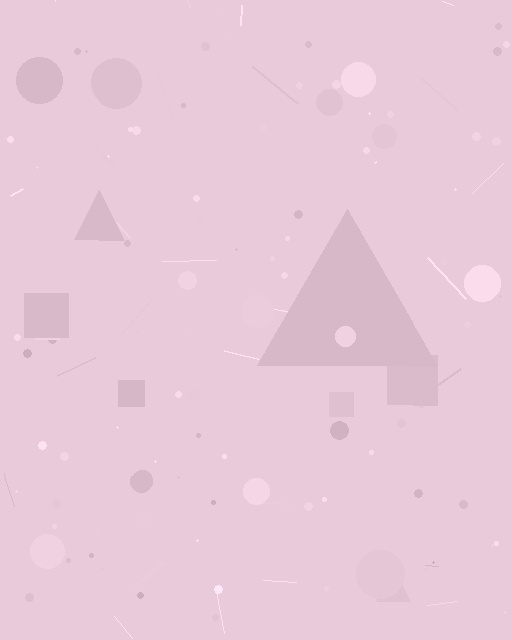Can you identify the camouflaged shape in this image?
The camouflaged shape is a triangle.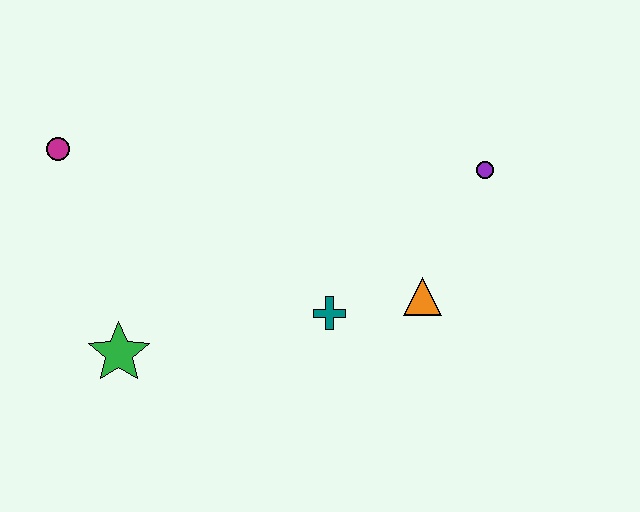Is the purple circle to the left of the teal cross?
No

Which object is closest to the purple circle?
The orange triangle is closest to the purple circle.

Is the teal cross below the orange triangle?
Yes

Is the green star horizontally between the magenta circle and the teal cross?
Yes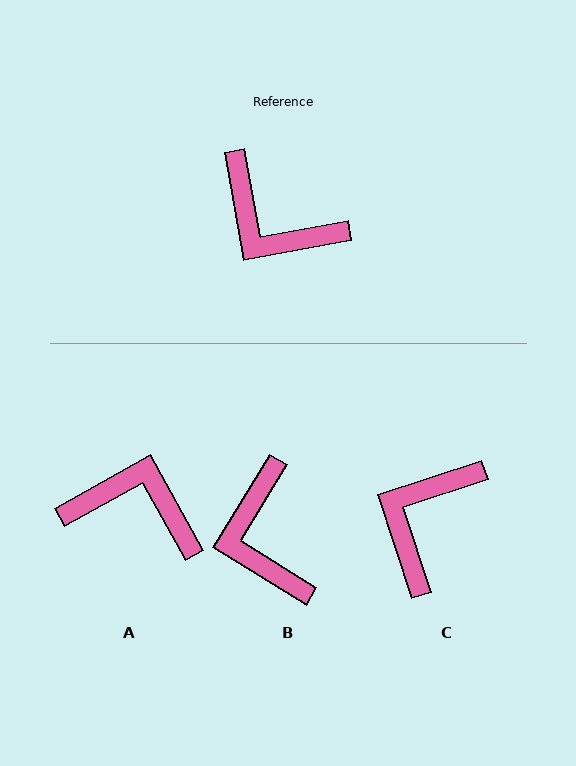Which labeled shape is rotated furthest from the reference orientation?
A, about 161 degrees away.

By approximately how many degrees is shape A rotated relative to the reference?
Approximately 161 degrees clockwise.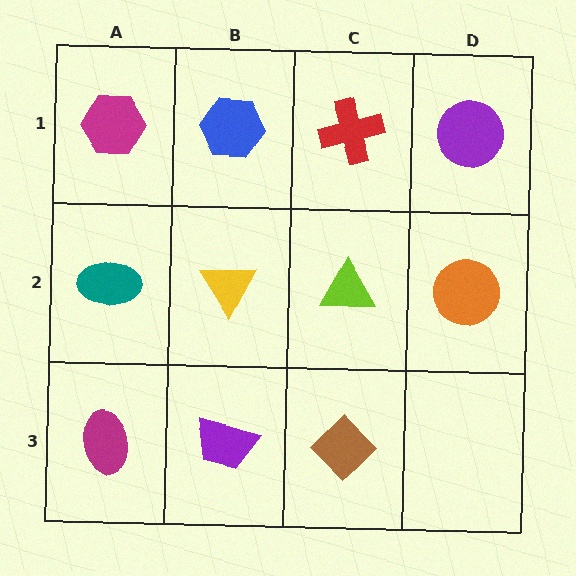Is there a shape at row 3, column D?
No, that cell is empty.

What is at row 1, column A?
A magenta hexagon.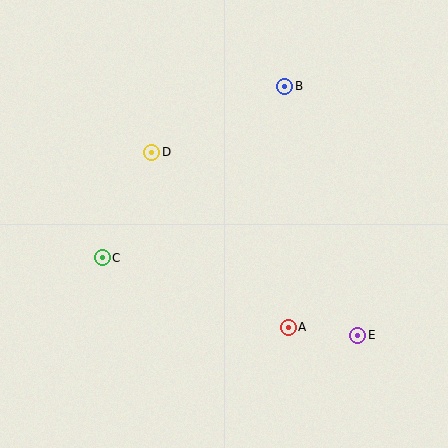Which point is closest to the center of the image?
Point D at (152, 152) is closest to the center.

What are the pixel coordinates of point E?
Point E is at (358, 335).